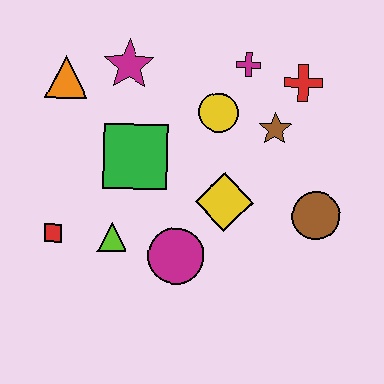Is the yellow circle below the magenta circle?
No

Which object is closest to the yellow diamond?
The magenta circle is closest to the yellow diamond.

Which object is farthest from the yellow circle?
The red square is farthest from the yellow circle.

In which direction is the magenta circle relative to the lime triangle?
The magenta circle is to the right of the lime triangle.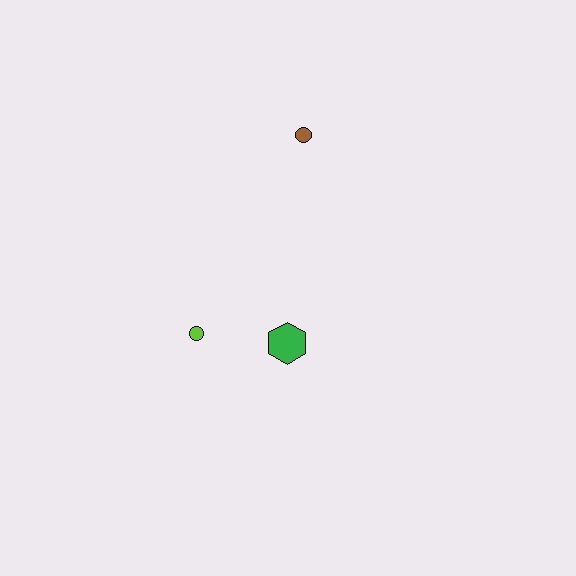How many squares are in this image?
There are no squares.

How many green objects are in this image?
There is 1 green object.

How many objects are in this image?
There are 3 objects.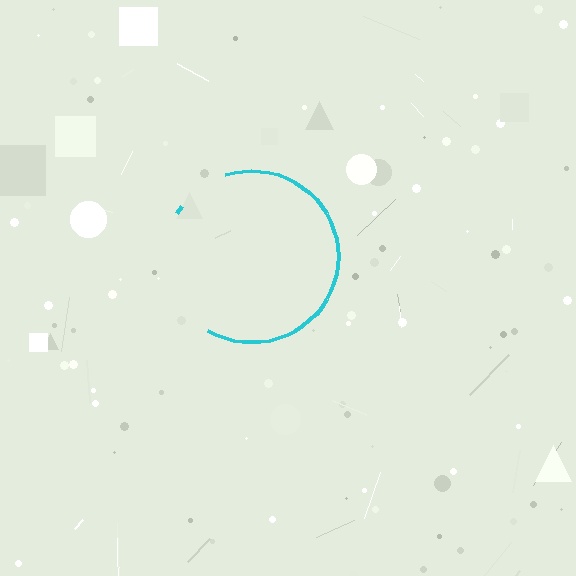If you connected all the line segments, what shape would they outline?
They would outline a circle.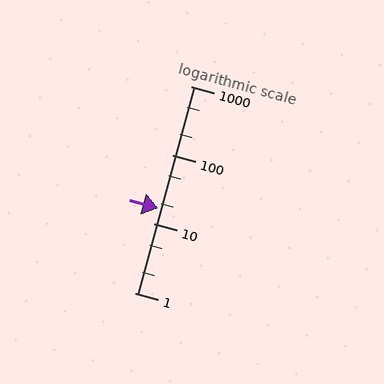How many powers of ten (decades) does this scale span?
The scale spans 3 decades, from 1 to 1000.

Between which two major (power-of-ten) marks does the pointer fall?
The pointer is between 10 and 100.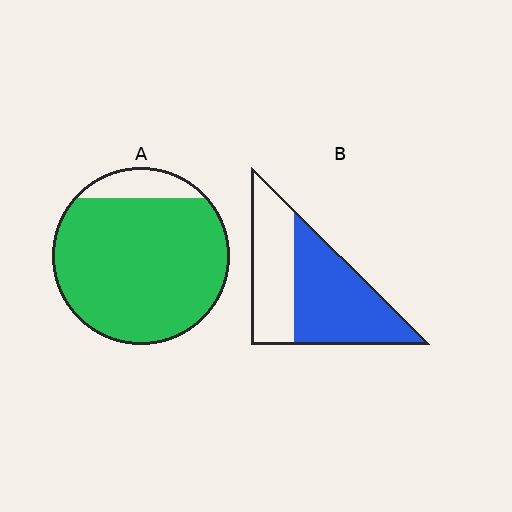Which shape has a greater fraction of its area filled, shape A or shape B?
Shape A.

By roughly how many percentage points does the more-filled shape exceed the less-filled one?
By roughly 30 percentage points (A over B).